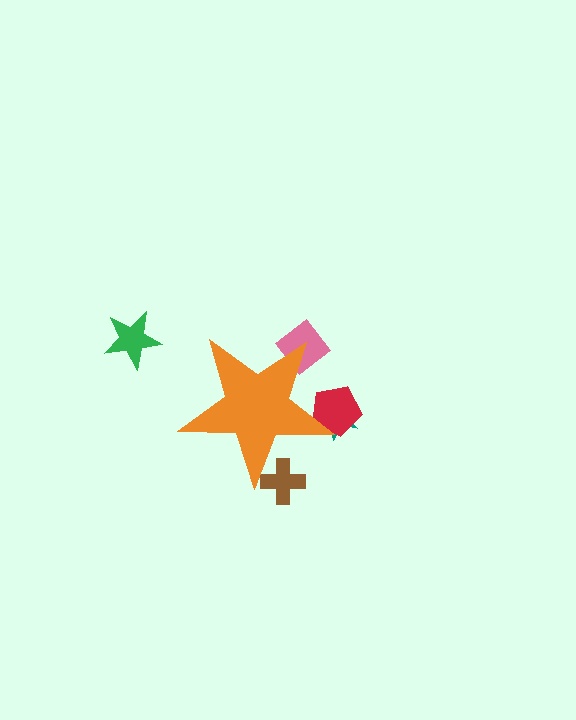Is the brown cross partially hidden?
Yes, the brown cross is partially hidden behind the orange star.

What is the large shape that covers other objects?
An orange star.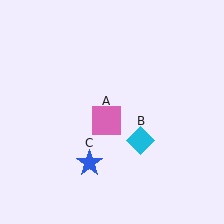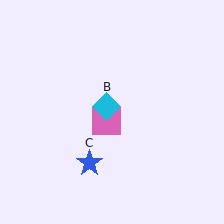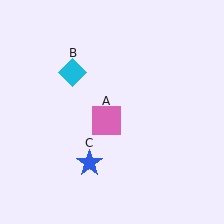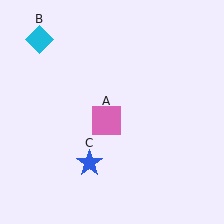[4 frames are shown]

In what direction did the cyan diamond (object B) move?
The cyan diamond (object B) moved up and to the left.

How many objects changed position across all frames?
1 object changed position: cyan diamond (object B).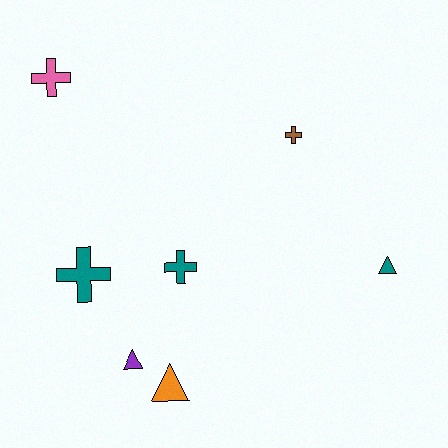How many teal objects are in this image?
There are 3 teal objects.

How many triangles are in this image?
There are 3 triangles.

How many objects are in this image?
There are 7 objects.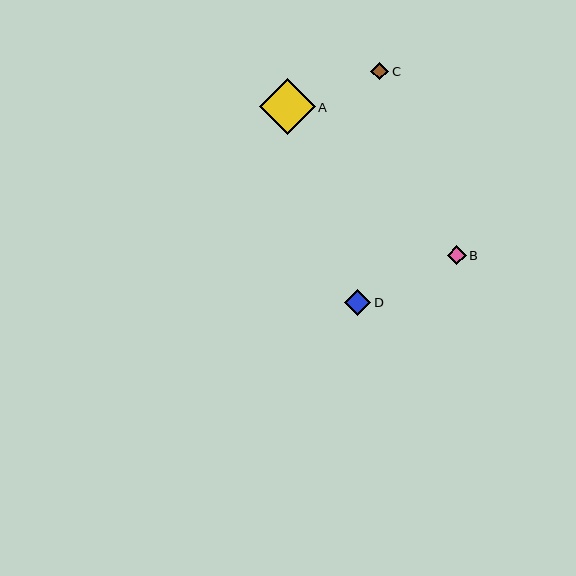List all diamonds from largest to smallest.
From largest to smallest: A, D, B, C.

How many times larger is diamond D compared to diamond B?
Diamond D is approximately 1.4 times the size of diamond B.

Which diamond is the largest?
Diamond A is the largest with a size of approximately 56 pixels.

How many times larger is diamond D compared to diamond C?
Diamond D is approximately 1.5 times the size of diamond C.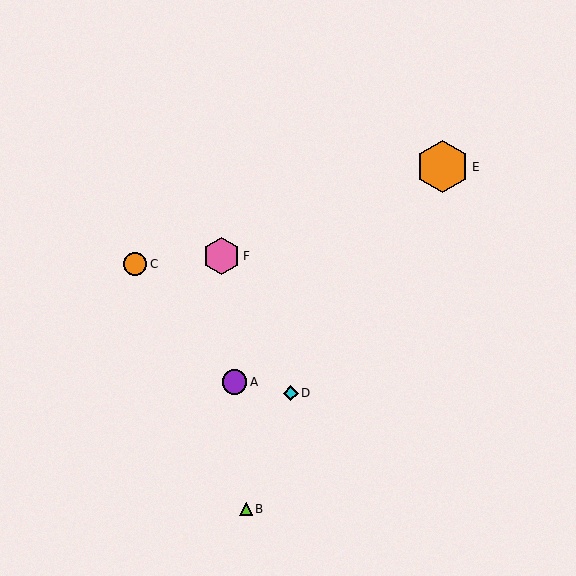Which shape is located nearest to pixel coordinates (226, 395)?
The purple circle (labeled A) at (235, 382) is nearest to that location.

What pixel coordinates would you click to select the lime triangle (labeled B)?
Click at (246, 509) to select the lime triangle B.